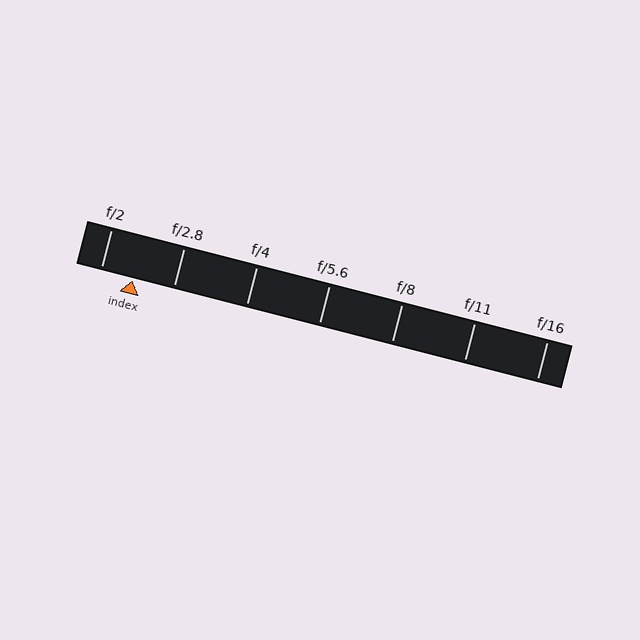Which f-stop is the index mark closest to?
The index mark is closest to f/2.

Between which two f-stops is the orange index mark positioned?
The index mark is between f/2 and f/2.8.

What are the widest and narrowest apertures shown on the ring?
The widest aperture shown is f/2 and the narrowest is f/16.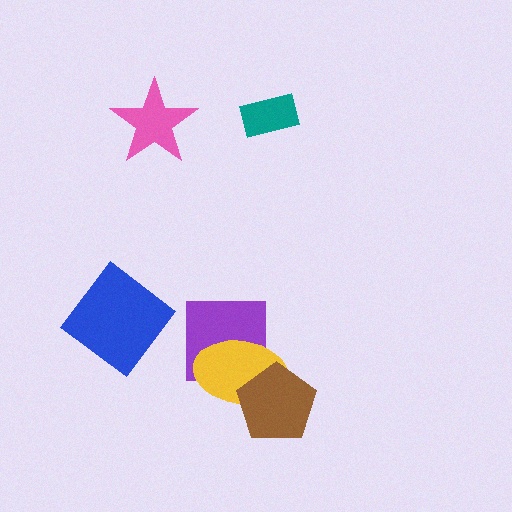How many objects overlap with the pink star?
0 objects overlap with the pink star.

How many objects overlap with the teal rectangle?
0 objects overlap with the teal rectangle.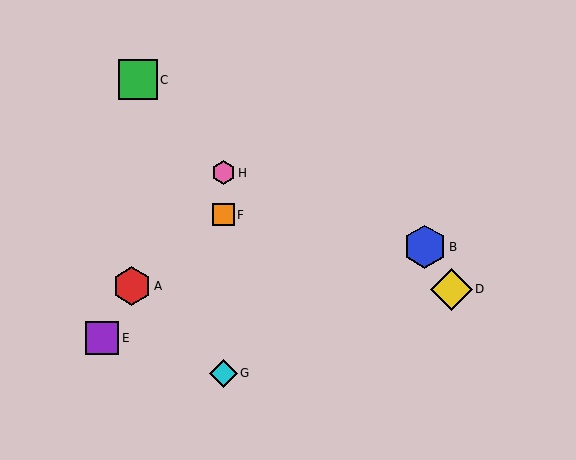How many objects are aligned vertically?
3 objects (F, G, H) are aligned vertically.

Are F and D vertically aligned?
No, F is at x≈223 and D is at x≈451.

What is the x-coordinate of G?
Object G is at x≈223.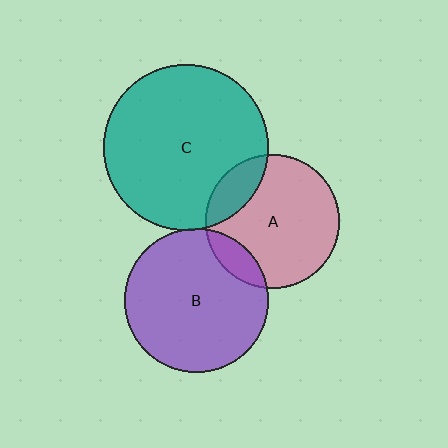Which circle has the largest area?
Circle C (teal).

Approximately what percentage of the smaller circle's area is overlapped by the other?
Approximately 10%.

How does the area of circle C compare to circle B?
Approximately 1.3 times.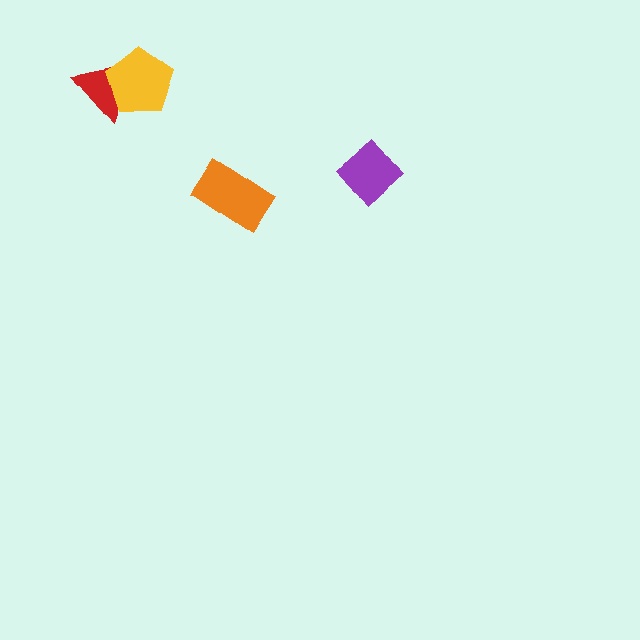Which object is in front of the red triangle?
The yellow pentagon is in front of the red triangle.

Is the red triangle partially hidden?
Yes, it is partially covered by another shape.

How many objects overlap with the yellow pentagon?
1 object overlaps with the yellow pentagon.